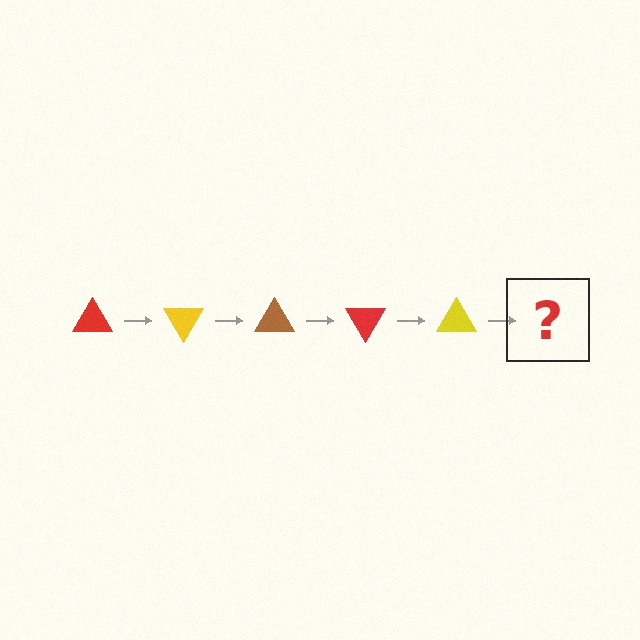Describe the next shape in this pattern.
It should be a brown triangle, rotated 300 degrees from the start.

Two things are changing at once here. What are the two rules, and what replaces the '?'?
The two rules are that it rotates 60 degrees each step and the color cycles through red, yellow, and brown. The '?' should be a brown triangle, rotated 300 degrees from the start.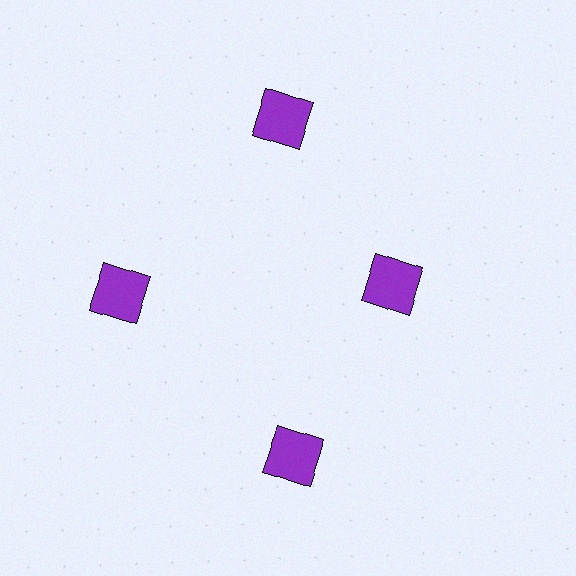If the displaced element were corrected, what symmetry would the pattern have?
It would have 4-fold rotational symmetry — the pattern would map onto itself every 90 degrees.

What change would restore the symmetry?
The symmetry would be restored by moving it outward, back onto the ring so that all 4 squares sit at equal angles and equal distance from the center.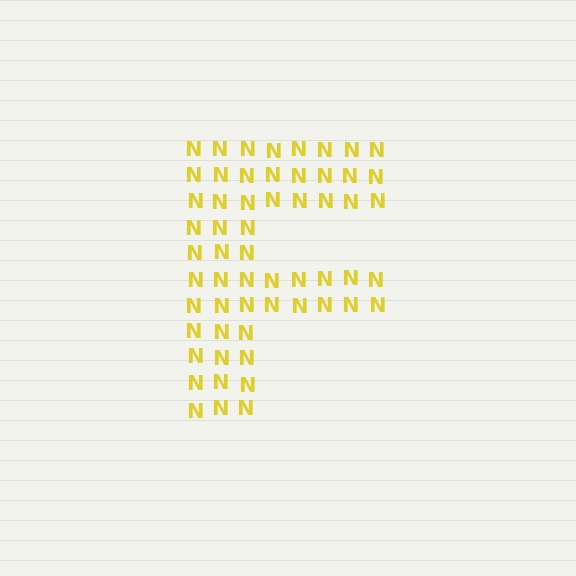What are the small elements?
The small elements are letter N's.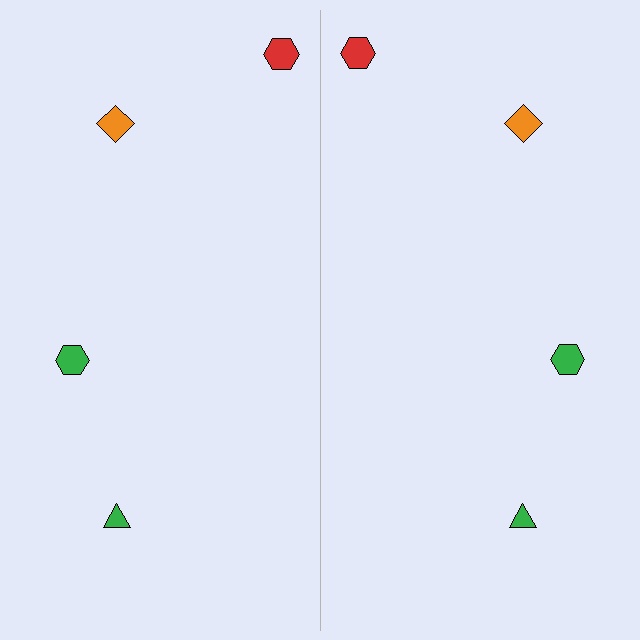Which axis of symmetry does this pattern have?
The pattern has a vertical axis of symmetry running through the center of the image.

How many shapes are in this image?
There are 8 shapes in this image.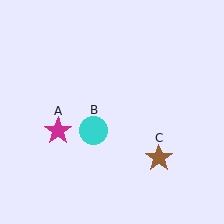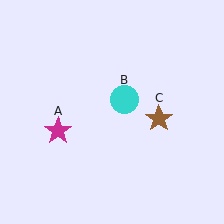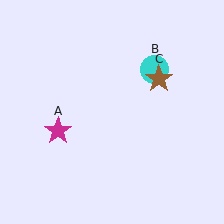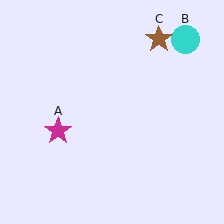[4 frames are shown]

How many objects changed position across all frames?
2 objects changed position: cyan circle (object B), brown star (object C).